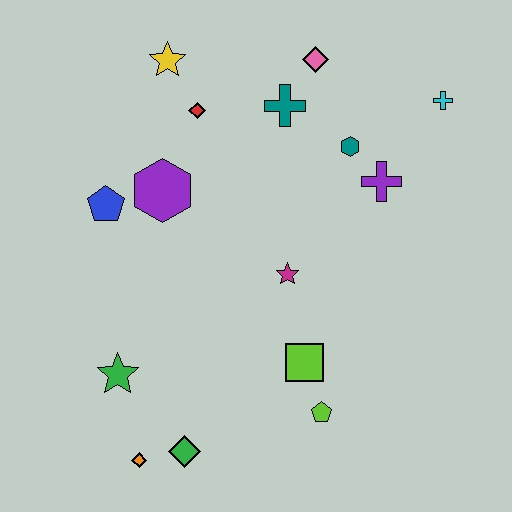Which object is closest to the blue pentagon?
The purple hexagon is closest to the blue pentagon.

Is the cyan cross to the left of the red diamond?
No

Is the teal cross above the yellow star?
No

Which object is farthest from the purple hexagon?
The cyan cross is farthest from the purple hexagon.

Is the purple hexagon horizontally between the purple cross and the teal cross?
No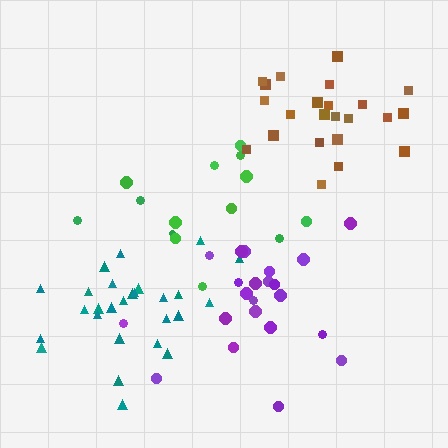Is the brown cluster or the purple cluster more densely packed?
Brown.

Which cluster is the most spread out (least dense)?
Green.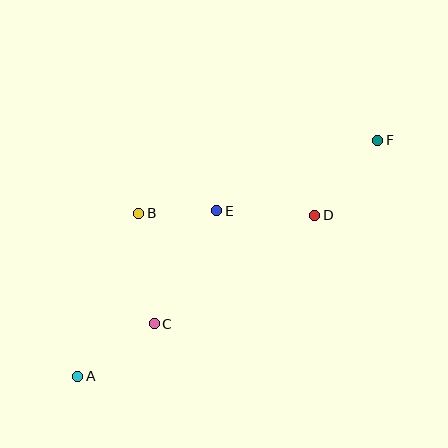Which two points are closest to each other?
Points B and E are closest to each other.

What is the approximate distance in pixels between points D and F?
The distance between D and F is approximately 98 pixels.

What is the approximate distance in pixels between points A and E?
The distance between A and E is approximately 216 pixels.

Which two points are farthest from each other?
Points A and F are farthest from each other.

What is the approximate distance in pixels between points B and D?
The distance between B and D is approximately 176 pixels.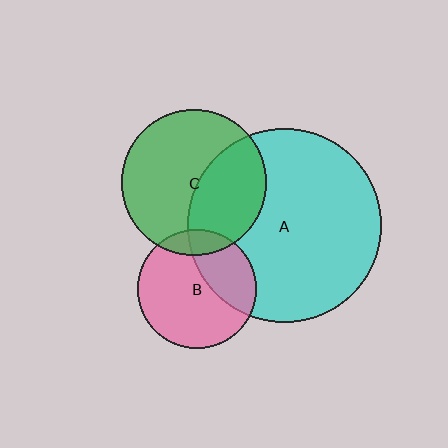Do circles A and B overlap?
Yes.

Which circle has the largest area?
Circle A (cyan).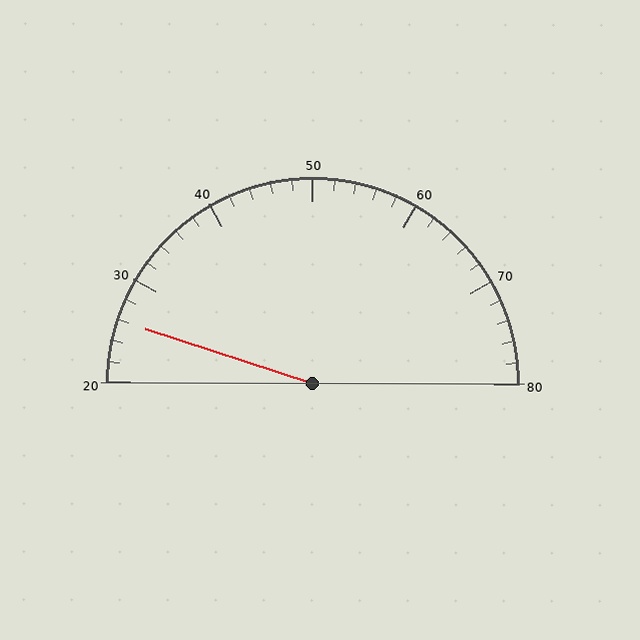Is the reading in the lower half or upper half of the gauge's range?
The reading is in the lower half of the range (20 to 80).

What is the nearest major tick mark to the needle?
The nearest major tick mark is 30.